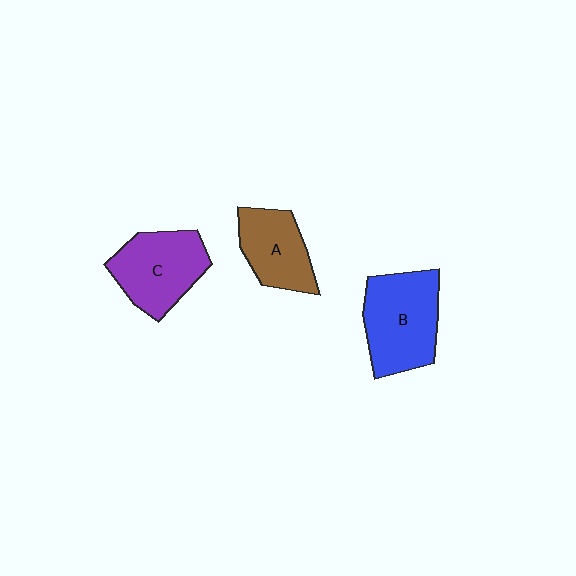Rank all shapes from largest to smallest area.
From largest to smallest: B (blue), C (purple), A (brown).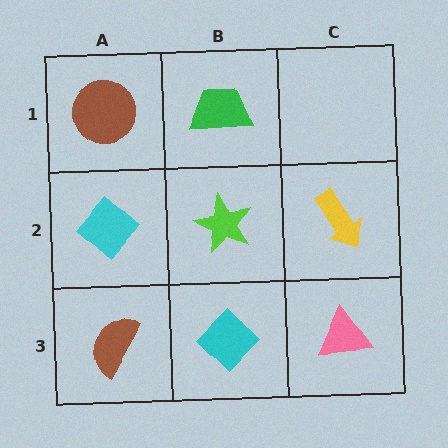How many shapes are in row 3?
3 shapes.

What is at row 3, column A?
A brown semicircle.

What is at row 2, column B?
A lime star.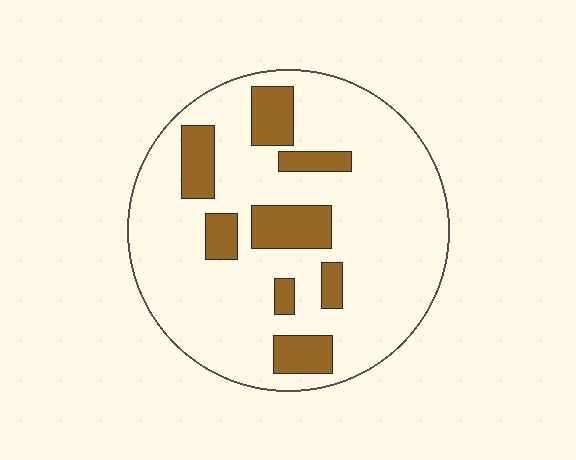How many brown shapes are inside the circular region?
8.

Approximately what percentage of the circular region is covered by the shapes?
Approximately 20%.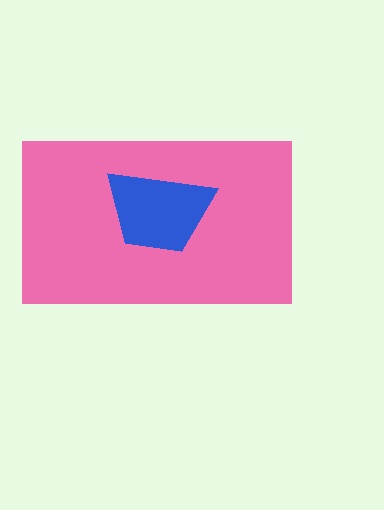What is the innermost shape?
The blue trapezoid.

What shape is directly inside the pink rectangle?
The blue trapezoid.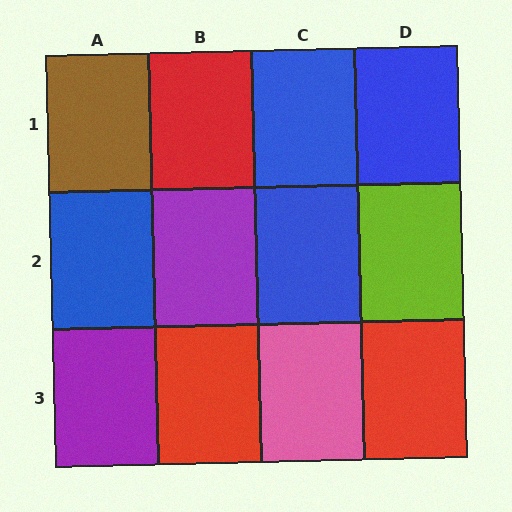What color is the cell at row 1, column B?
Red.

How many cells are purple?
2 cells are purple.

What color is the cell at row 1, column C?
Blue.